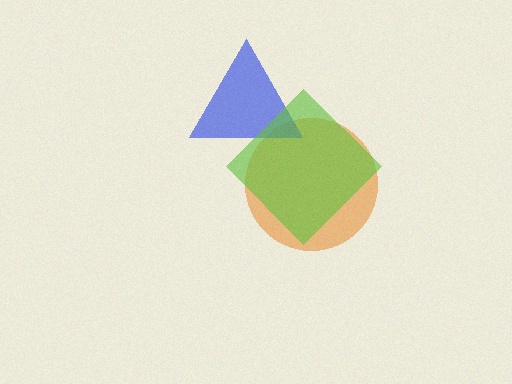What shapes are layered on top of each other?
The layered shapes are: an orange circle, a blue triangle, a lime diamond.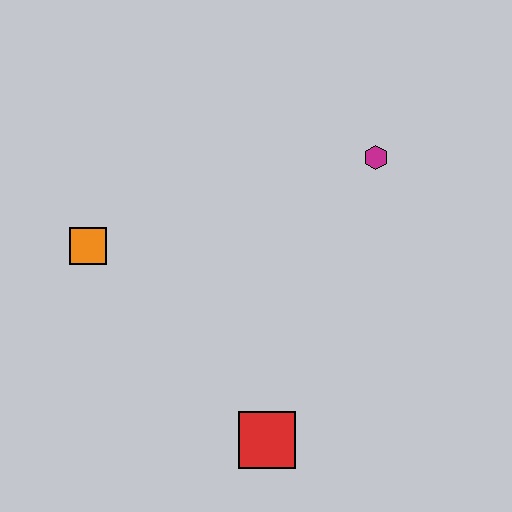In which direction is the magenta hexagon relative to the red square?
The magenta hexagon is above the red square.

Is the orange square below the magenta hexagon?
Yes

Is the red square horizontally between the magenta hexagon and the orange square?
Yes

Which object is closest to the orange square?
The red square is closest to the orange square.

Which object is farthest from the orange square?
The magenta hexagon is farthest from the orange square.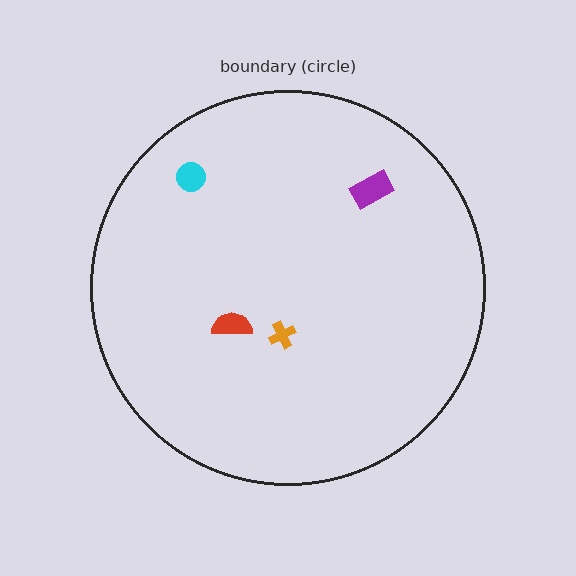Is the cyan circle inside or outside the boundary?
Inside.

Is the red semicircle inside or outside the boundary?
Inside.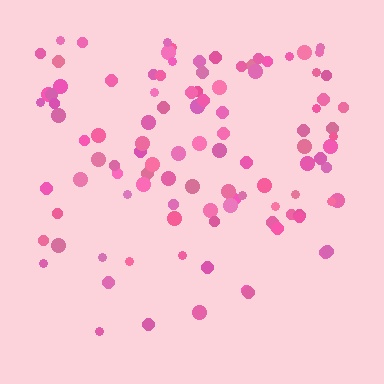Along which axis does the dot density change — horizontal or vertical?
Vertical.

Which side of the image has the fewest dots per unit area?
The bottom.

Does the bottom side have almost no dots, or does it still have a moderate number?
Still a moderate number, just noticeably fewer than the top.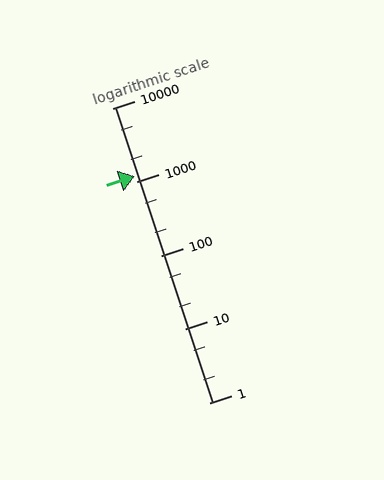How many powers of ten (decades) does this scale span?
The scale spans 4 decades, from 1 to 10000.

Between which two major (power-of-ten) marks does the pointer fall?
The pointer is between 1000 and 10000.